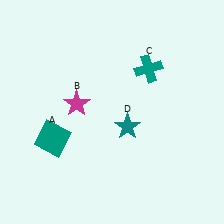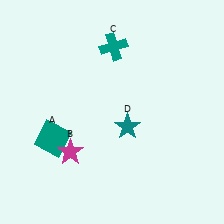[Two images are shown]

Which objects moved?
The objects that moved are: the magenta star (B), the teal cross (C).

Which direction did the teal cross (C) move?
The teal cross (C) moved left.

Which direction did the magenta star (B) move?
The magenta star (B) moved down.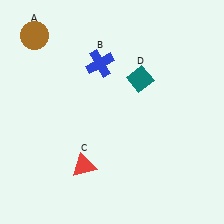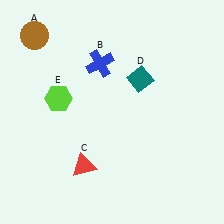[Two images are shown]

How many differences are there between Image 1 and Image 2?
There is 1 difference between the two images.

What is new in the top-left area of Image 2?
A lime hexagon (E) was added in the top-left area of Image 2.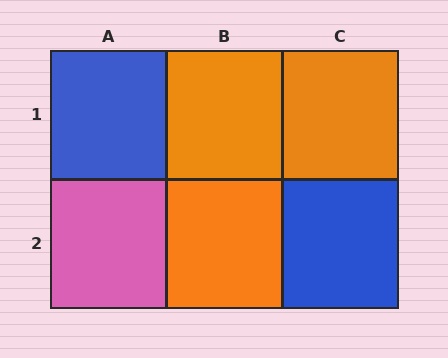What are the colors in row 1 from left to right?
Blue, orange, orange.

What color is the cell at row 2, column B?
Orange.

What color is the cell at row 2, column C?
Blue.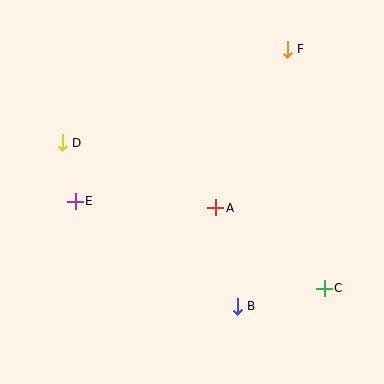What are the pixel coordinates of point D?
Point D is at (62, 143).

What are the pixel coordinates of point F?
Point F is at (287, 49).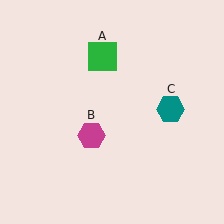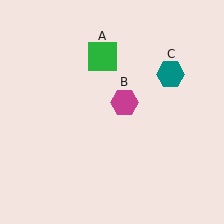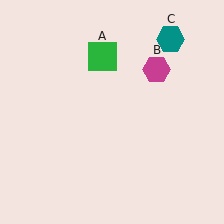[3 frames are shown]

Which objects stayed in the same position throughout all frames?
Green square (object A) remained stationary.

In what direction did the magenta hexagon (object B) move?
The magenta hexagon (object B) moved up and to the right.